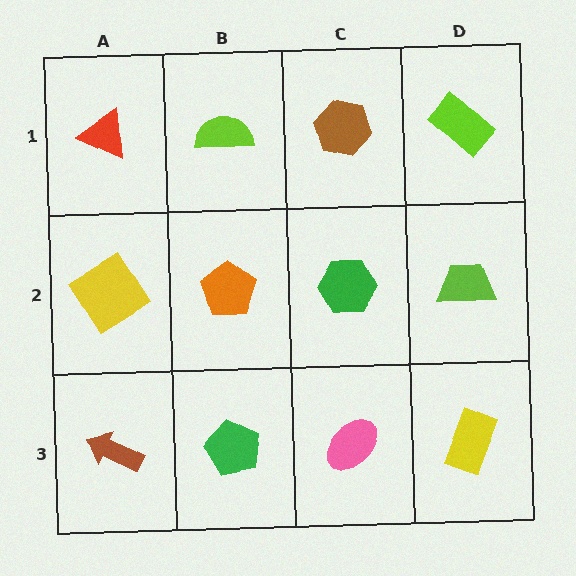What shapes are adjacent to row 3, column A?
A yellow diamond (row 2, column A), a green pentagon (row 3, column B).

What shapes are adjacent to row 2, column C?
A brown hexagon (row 1, column C), a pink ellipse (row 3, column C), an orange pentagon (row 2, column B), a lime trapezoid (row 2, column D).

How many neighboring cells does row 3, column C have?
3.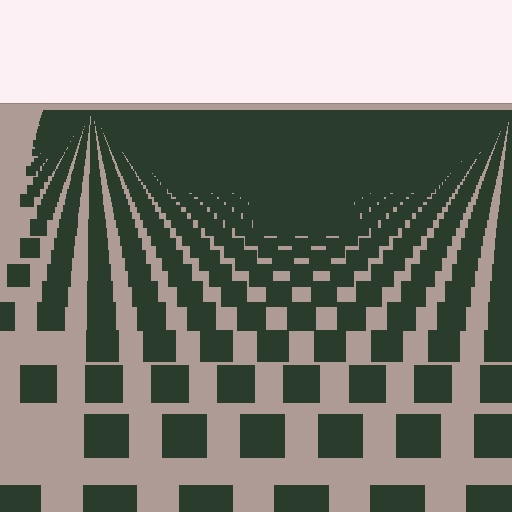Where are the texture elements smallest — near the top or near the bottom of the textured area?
Near the top.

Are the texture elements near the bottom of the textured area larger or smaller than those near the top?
Larger. Near the bottom, elements are closer to the viewer and appear at a bigger on-screen size.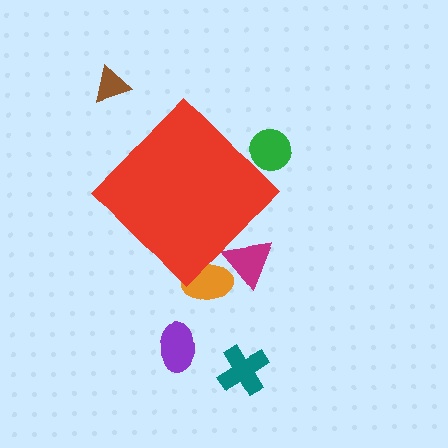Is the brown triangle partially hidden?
No, the brown triangle is fully visible.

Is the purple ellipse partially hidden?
No, the purple ellipse is fully visible.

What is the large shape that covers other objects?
A red diamond.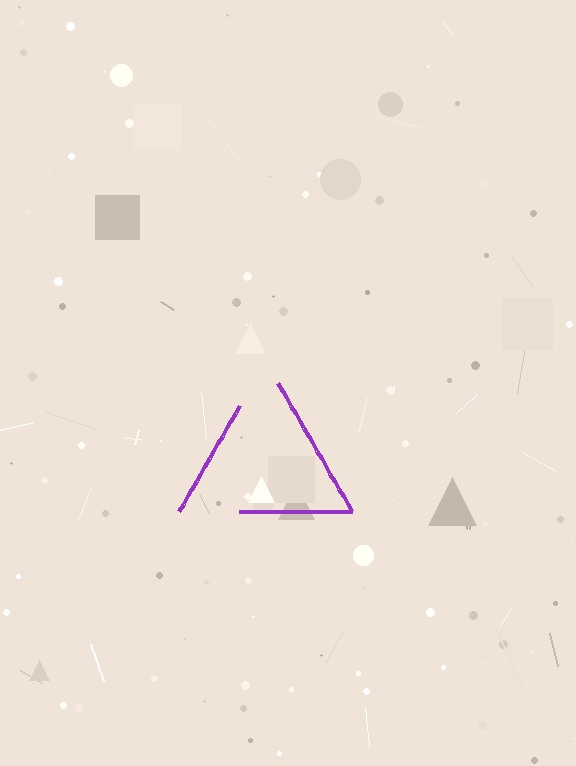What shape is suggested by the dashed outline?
The dashed outline suggests a triangle.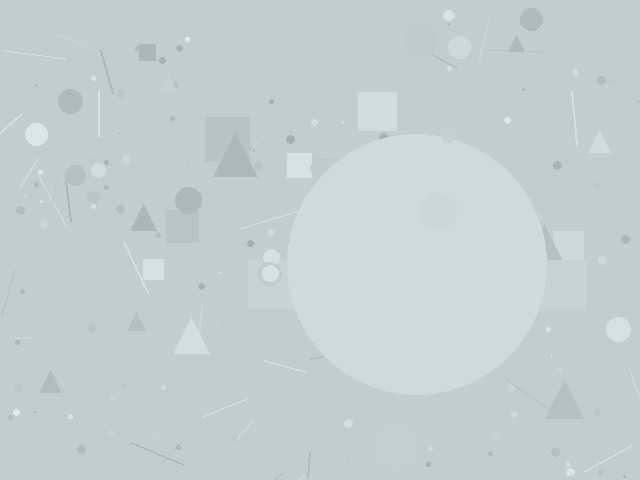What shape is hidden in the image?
A circle is hidden in the image.